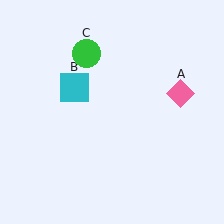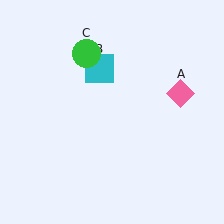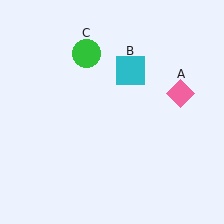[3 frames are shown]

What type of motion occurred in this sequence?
The cyan square (object B) rotated clockwise around the center of the scene.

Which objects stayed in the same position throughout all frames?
Pink diamond (object A) and green circle (object C) remained stationary.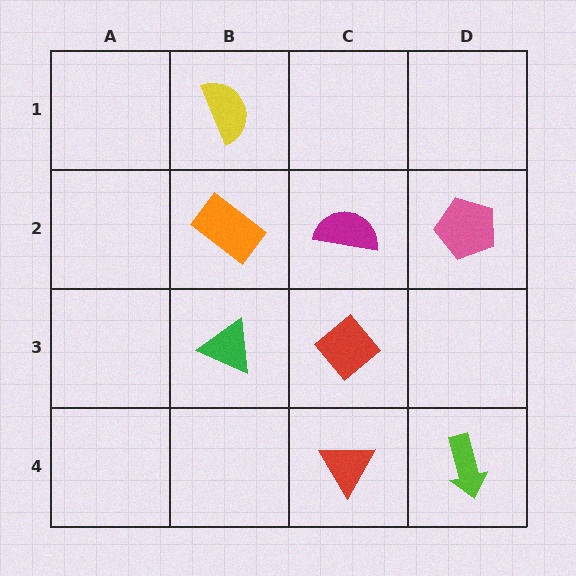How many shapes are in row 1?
1 shape.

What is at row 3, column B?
A green triangle.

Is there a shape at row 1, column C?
No, that cell is empty.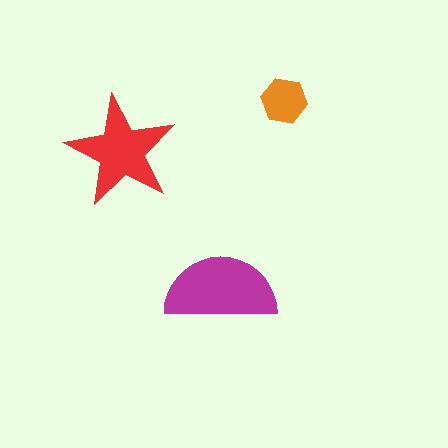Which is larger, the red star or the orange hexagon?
The red star.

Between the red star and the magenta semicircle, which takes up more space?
The magenta semicircle.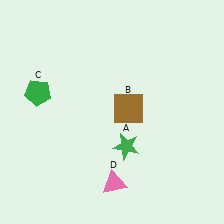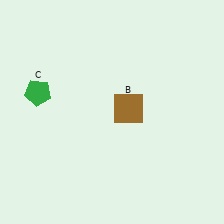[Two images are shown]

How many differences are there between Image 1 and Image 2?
There are 2 differences between the two images.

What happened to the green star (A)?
The green star (A) was removed in Image 2. It was in the bottom-right area of Image 1.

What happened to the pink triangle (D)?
The pink triangle (D) was removed in Image 2. It was in the bottom-right area of Image 1.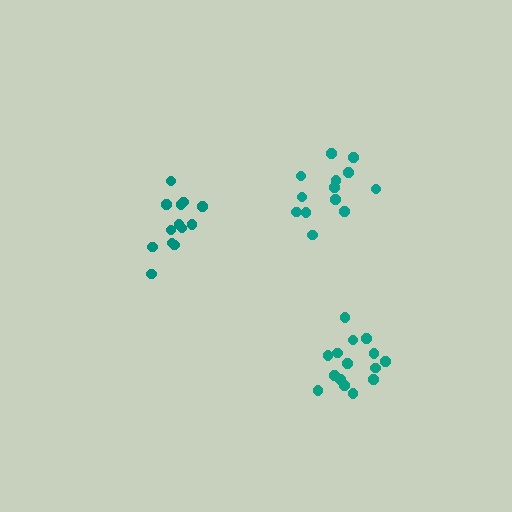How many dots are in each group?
Group 1: 13 dots, Group 2: 13 dots, Group 3: 15 dots (41 total).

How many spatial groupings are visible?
There are 3 spatial groupings.